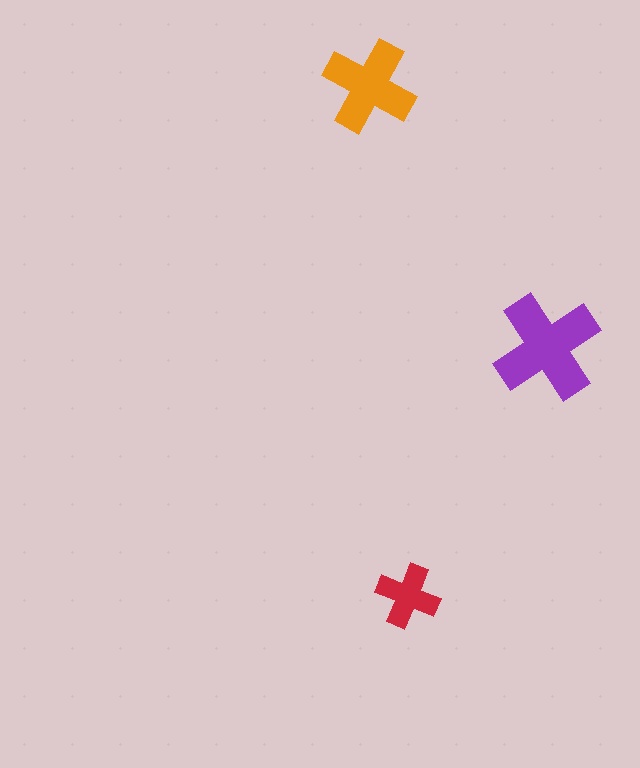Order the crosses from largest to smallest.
the purple one, the orange one, the red one.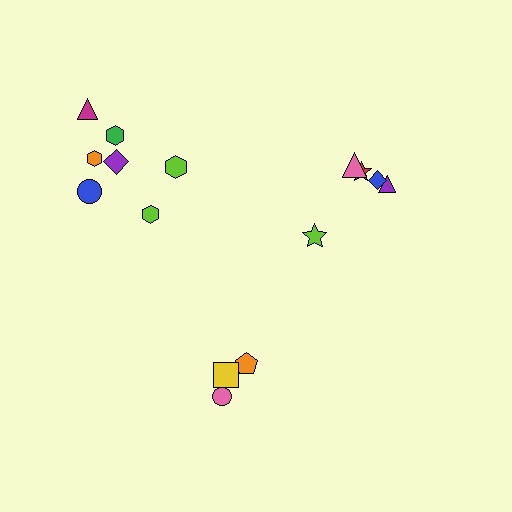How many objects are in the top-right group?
There are 5 objects.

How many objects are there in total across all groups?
There are 15 objects.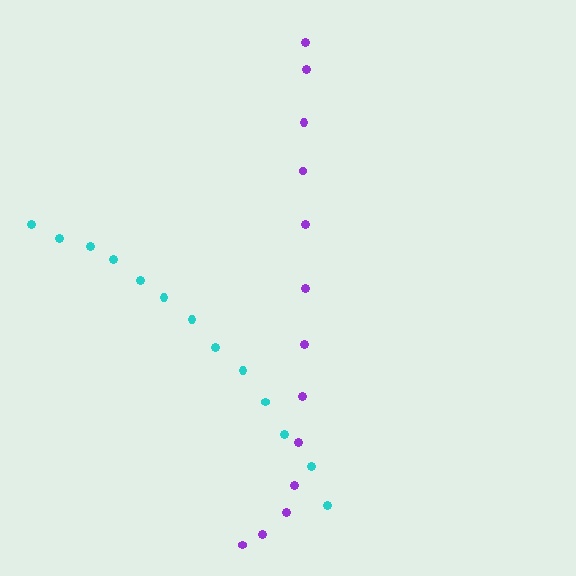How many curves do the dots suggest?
There are 2 distinct paths.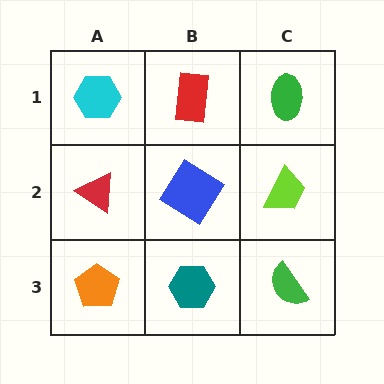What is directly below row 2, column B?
A teal hexagon.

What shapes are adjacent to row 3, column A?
A red triangle (row 2, column A), a teal hexagon (row 3, column B).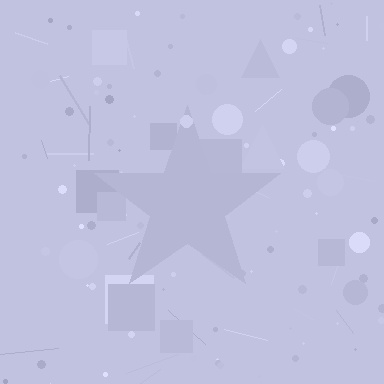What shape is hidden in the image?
A star is hidden in the image.